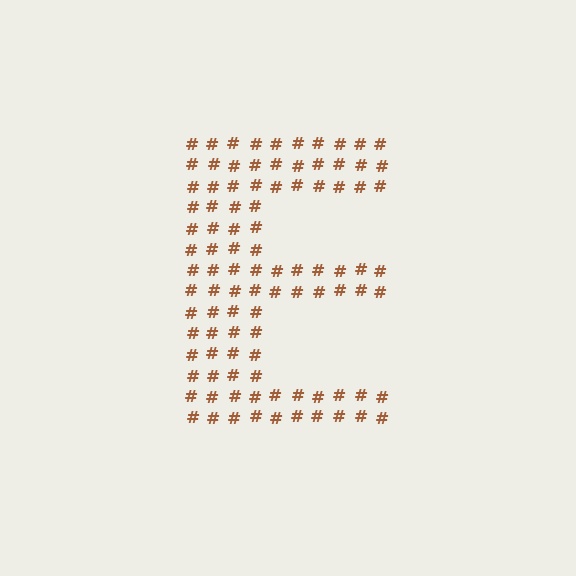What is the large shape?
The large shape is the letter E.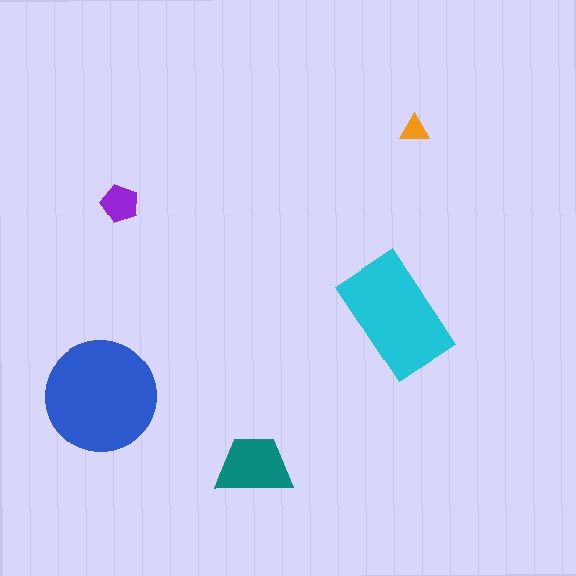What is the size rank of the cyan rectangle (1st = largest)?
2nd.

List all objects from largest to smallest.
The blue circle, the cyan rectangle, the teal trapezoid, the purple pentagon, the orange triangle.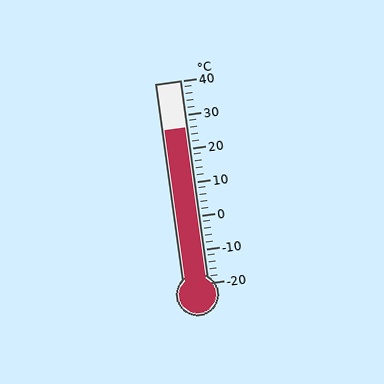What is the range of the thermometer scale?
The thermometer scale ranges from -20°C to 40°C.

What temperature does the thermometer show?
The thermometer shows approximately 26°C.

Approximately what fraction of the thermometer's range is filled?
The thermometer is filled to approximately 75% of its range.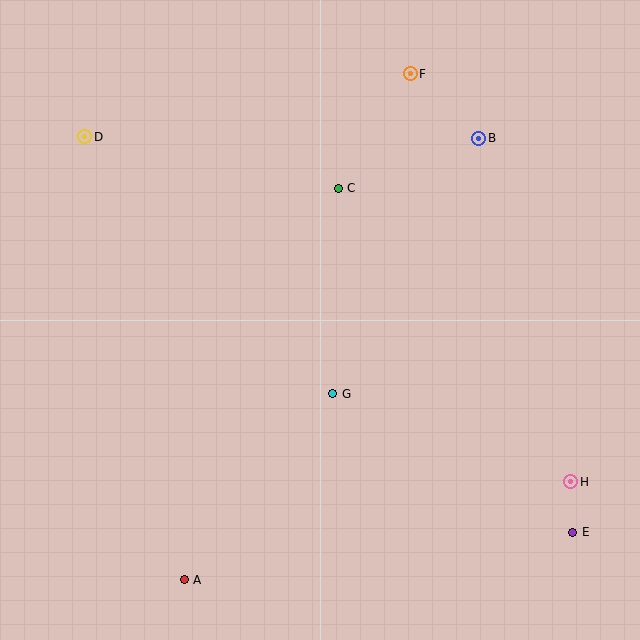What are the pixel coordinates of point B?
Point B is at (479, 138).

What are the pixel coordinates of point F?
Point F is at (410, 74).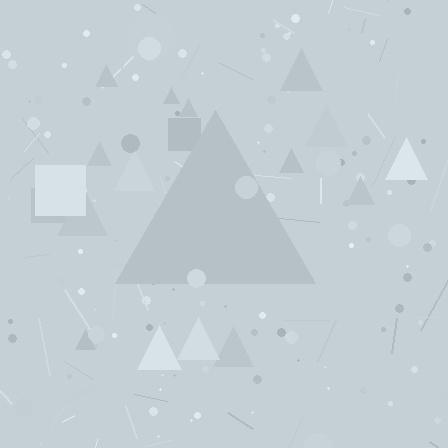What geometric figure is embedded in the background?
A triangle is embedded in the background.